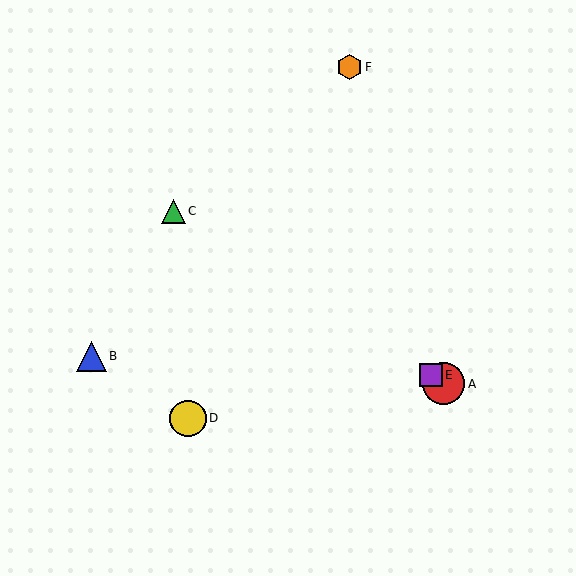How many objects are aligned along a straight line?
3 objects (A, C, E) are aligned along a straight line.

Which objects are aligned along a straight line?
Objects A, C, E are aligned along a straight line.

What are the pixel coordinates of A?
Object A is at (444, 384).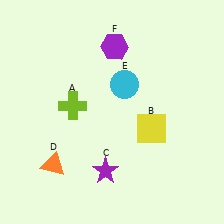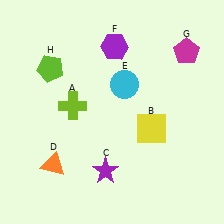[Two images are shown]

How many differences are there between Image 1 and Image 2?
There are 2 differences between the two images.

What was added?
A magenta pentagon (G), a lime pentagon (H) were added in Image 2.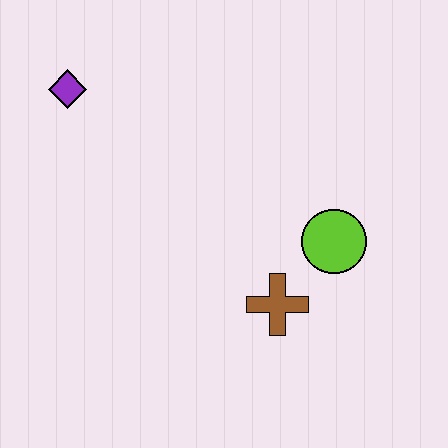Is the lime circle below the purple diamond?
Yes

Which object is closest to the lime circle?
The brown cross is closest to the lime circle.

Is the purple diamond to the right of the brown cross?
No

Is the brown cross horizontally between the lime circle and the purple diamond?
Yes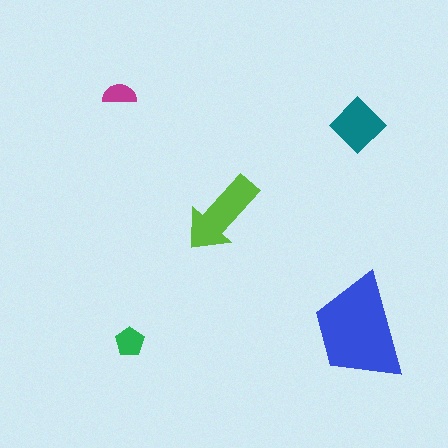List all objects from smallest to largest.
The magenta semicircle, the green pentagon, the teal diamond, the lime arrow, the blue trapezoid.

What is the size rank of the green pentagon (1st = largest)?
4th.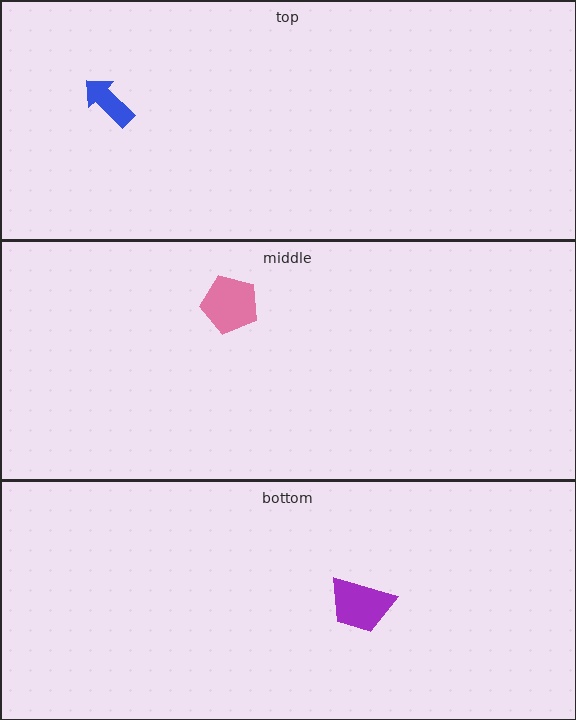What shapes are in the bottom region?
The purple trapezoid.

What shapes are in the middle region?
The pink pentagon.